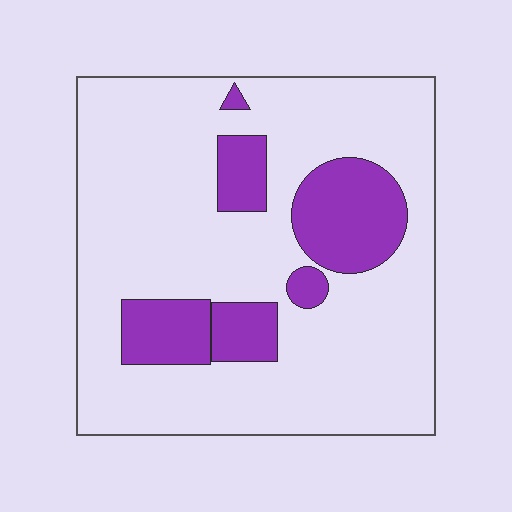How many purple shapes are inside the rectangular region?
6.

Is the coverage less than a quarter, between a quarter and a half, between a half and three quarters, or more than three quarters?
Less than a quarter.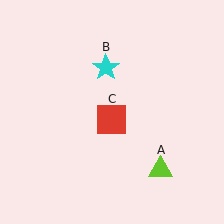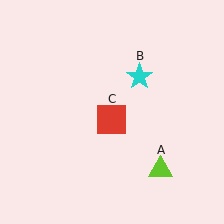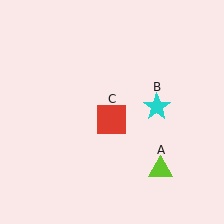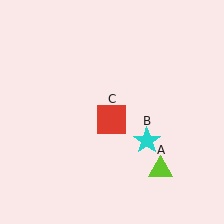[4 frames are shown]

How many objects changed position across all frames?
1 object changed position: cyan star (object B).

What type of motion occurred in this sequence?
The cyan star (object B) rotated clockwise around the center of the scene.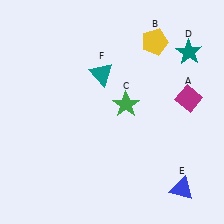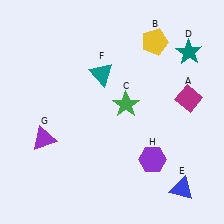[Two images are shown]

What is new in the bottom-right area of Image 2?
A purple hexagon (H) was added in the bottom-right area of Image 2.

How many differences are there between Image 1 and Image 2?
There are 2 differences between the two images.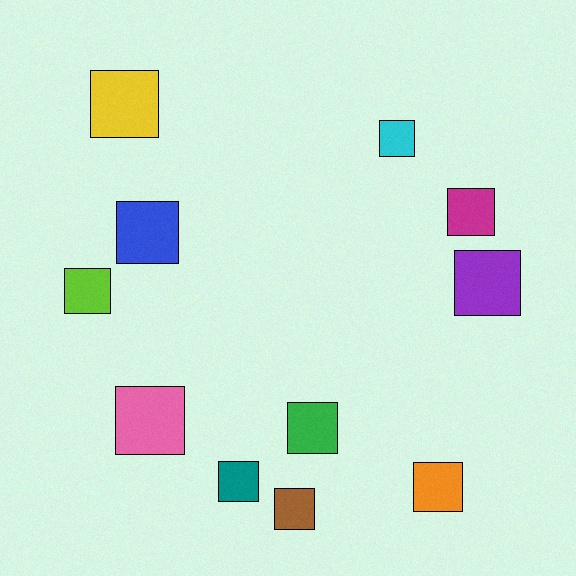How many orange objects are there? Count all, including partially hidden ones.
There is 1 orange object.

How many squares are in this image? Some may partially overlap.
There are 11 squares.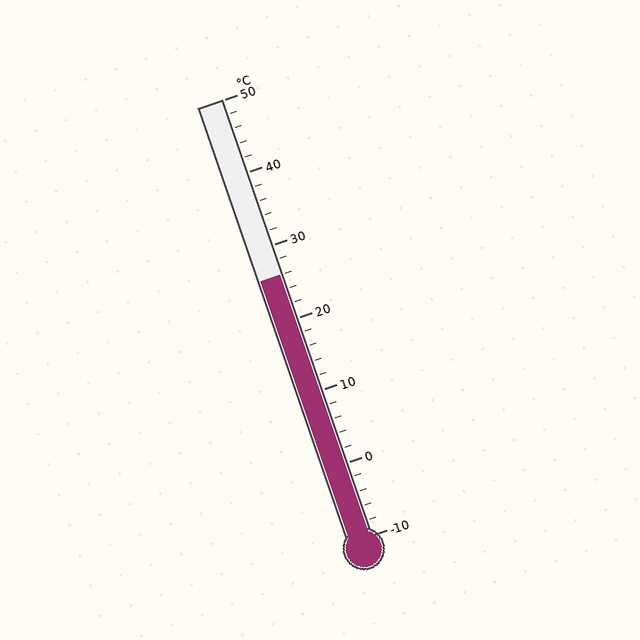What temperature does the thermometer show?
The thermometer shows approximately 26°C.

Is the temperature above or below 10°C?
The temperature is above 10°C.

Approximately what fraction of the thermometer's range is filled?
The thermometer is filled to approximately 60% of its range.